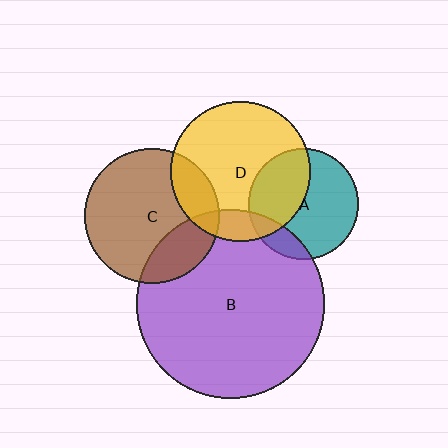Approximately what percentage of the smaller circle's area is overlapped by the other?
Approximately 15%.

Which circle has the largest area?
Circle B (purple).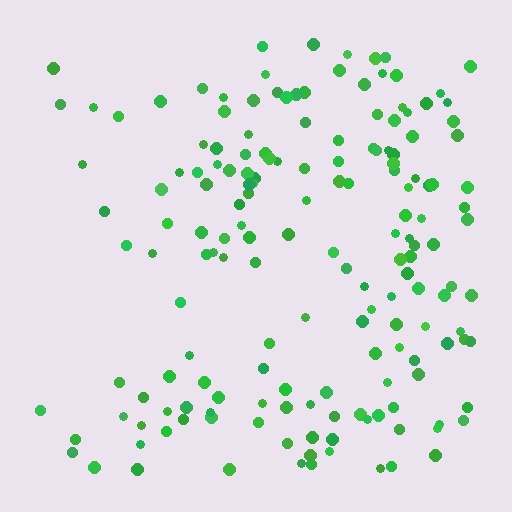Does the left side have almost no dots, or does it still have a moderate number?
Still a moderate number, just noticeably fewer than the right.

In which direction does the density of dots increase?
From left to right, with the right side densest.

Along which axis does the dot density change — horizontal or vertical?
Horizontal.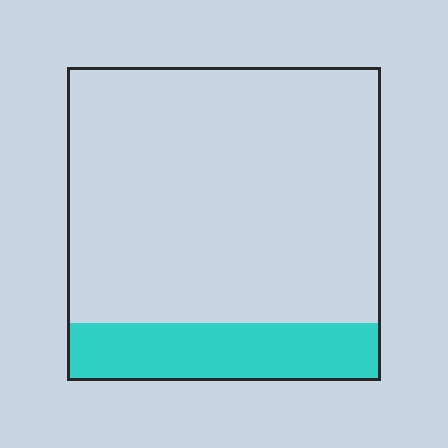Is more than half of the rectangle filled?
No.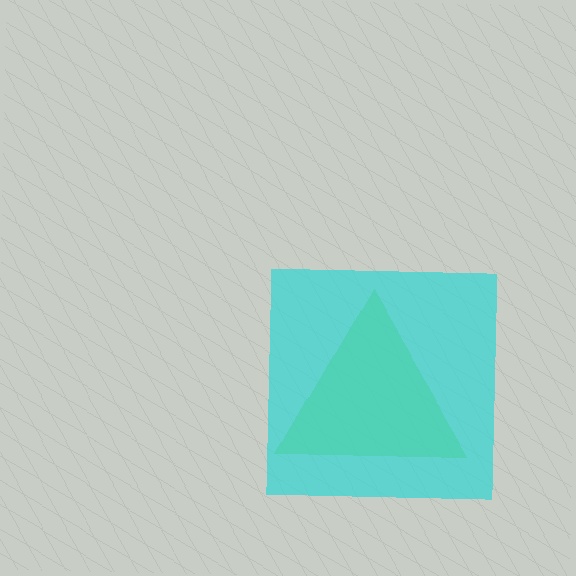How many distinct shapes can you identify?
There are 2 distinct shapes: a lime triangle, a cyan square.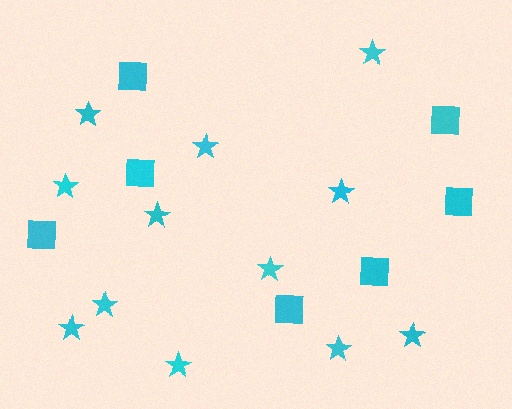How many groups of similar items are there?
There are 2 groups: one group of squares (7) and one group of stars (12).